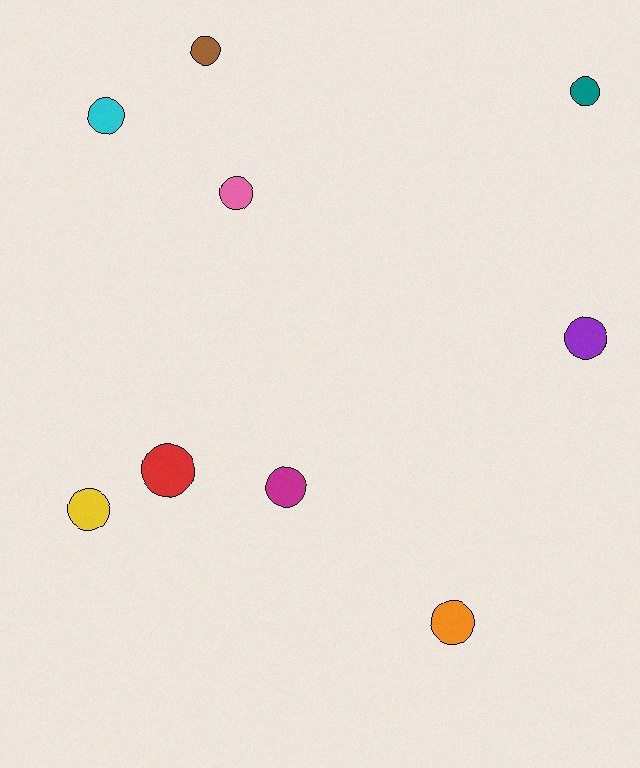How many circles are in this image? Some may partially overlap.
There are 9 circles.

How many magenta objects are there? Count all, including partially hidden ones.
There is 1 magenta object.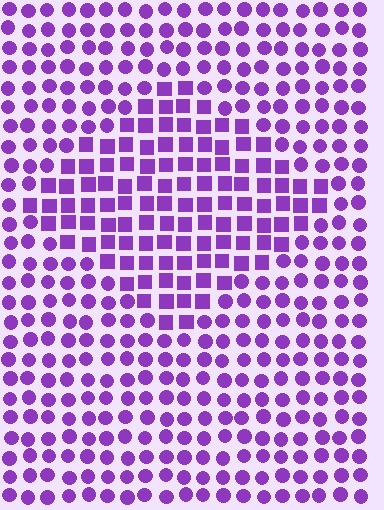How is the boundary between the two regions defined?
The boundary is defined by a change in element shape: squares inside vs. circles outside. All elements share the same color and spacing.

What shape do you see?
I see a diamond.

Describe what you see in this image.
The image is filled with small purple elements arranged in a uniform grid. A diamond-shaped region contains squares, while the surrounding area contains circles. The boundary is defined purely by the change in element shape.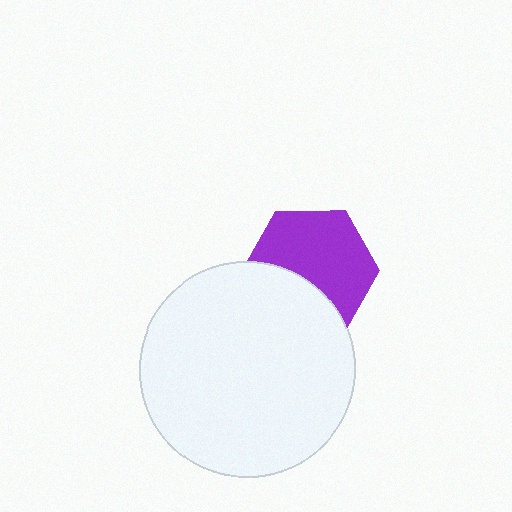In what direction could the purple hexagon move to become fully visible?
The purple hexagon could move up. That would shift it out from behind the white circle entirely.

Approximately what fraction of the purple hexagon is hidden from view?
Roughly 36% of the purple hexagon is hidden behind the white circle.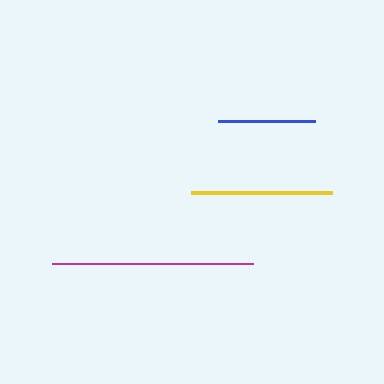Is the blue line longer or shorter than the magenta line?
The magenta line is longer than the blue line.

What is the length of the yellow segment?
The yellow segment is approximately 141 pixels long.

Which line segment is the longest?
The magenta line is the longest at approximately 200 pixels.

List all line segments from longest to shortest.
From longest to shortest: magenta, yellow, blue.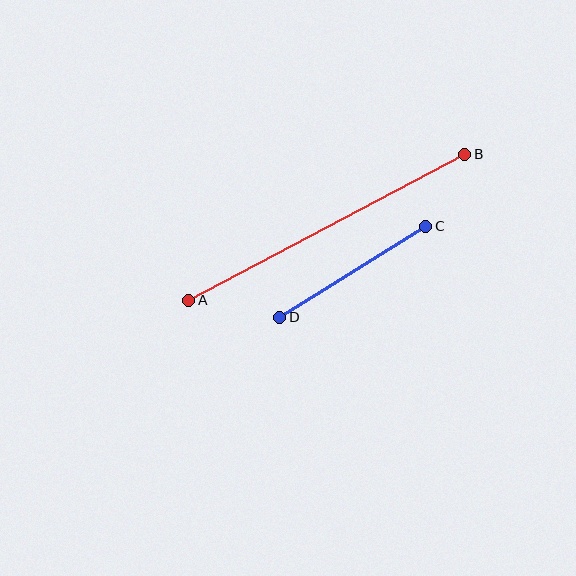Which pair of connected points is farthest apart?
Points A and B are farthest apart.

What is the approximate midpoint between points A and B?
The midpoint is at approximately (327, 227) pixels.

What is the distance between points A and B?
The distance is approximately 312 pixels.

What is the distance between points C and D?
The distance is approximately 172 pixels.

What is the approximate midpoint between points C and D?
The midpoint is at approximately (353, 272) pixels.